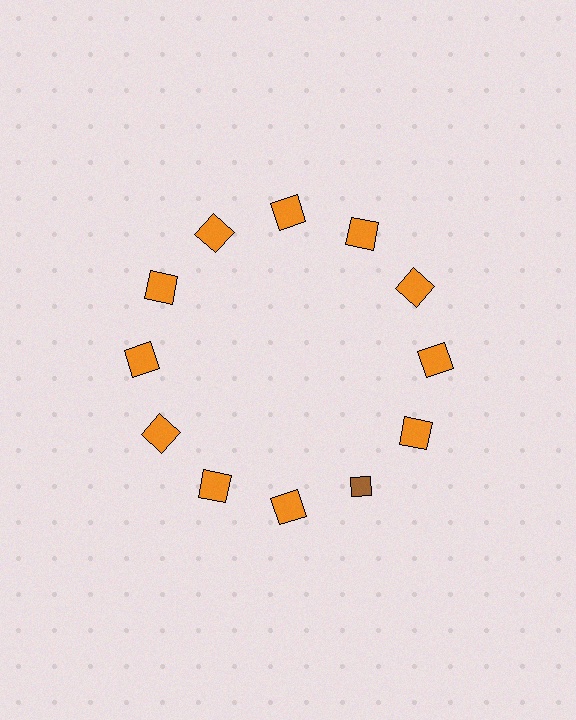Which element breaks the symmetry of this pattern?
The brown diamond at roughly the 5 o'clock position breaks the symmetry. All other shapes are orange squares.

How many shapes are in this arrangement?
There are 12 shapes arranged in a ring pattern.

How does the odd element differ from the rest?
It differs in both color (brown instead of orange) and shape (diamond instead of square).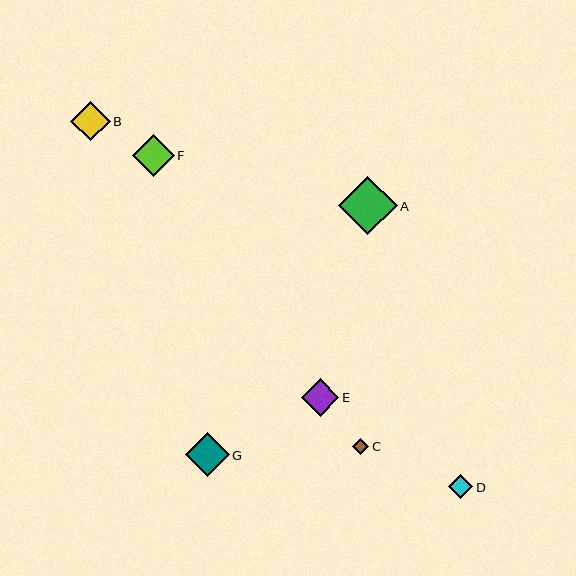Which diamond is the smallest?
Diamond C is the smallest with a size of approximately 16 pixels.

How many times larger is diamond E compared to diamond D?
Diamond E is approximately 1.5 times the size of diamond D.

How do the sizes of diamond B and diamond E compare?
Diamond B and diamond E are approximately the same size.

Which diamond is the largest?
Diamond A is the largest with a size of approximately 59 pixels.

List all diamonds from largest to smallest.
From largest to smallest: A, G, F, B, E, D, C.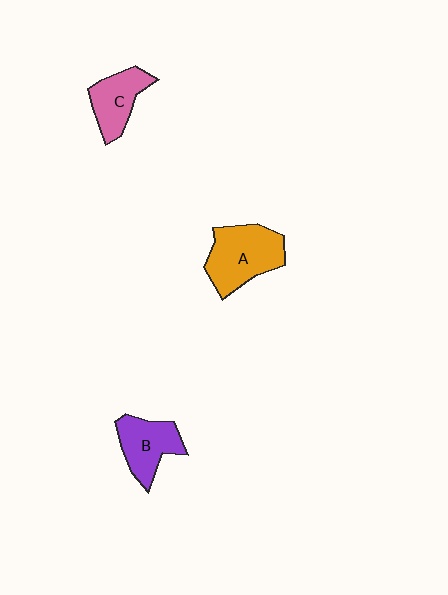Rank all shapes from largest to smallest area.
From largest to smallest: A (orange), B (purple), C (pink).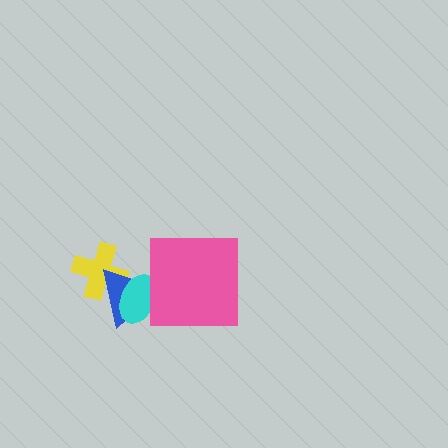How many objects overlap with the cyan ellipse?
3 objects overlap with the cyan ellipse.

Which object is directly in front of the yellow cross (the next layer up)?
The blue triangle is directly in front of the yellow cross.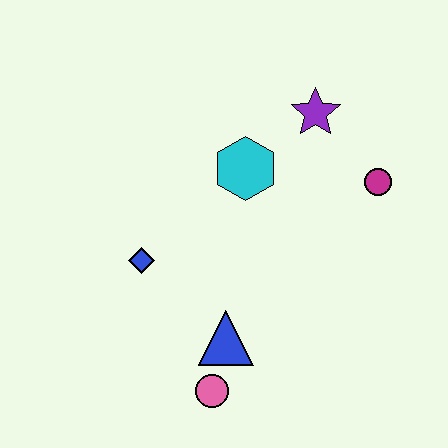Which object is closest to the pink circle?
The blue triangle is closest to the pink circle.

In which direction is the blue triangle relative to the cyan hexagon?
The blue triangle is below the cyan hexagon.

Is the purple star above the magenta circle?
Yes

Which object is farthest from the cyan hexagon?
The pink circle is farthest from the cyan hexagon.